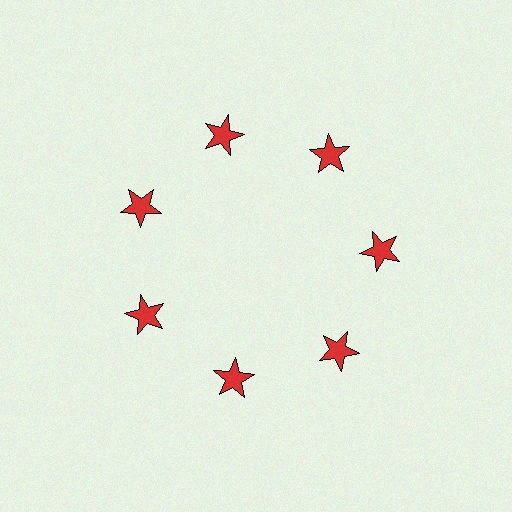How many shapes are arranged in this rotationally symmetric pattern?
There are 7 shapes, arranged in 7 groups of 1.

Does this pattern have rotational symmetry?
Yes, this pattern has 7-fold rotational symmetry. It looks the same after rotating 51 degrees around the center.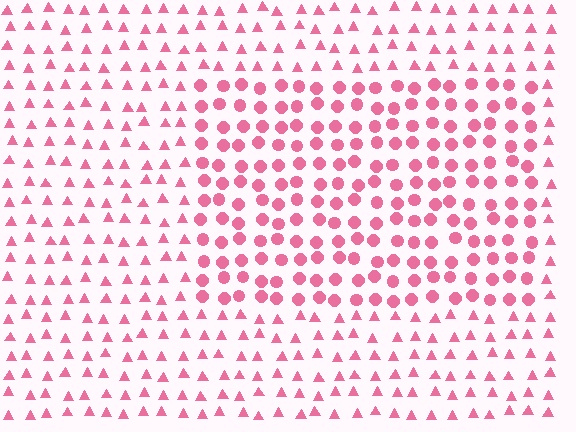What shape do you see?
I see a rectangle.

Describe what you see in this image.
The image is filled with small pink elements arranged in a uniform grid. A rectangle-shaped region contains circles, while the surrounding area contains triangles. The boundary is defined purely by the change in element shape.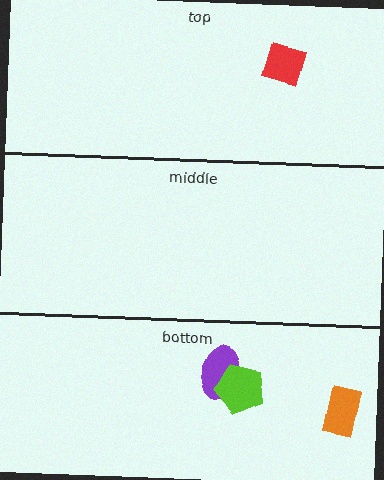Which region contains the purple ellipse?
The bottom region.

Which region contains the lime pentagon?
The bottom region.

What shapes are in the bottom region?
The purple ellipse, the lime pentagon, the orange rectangle.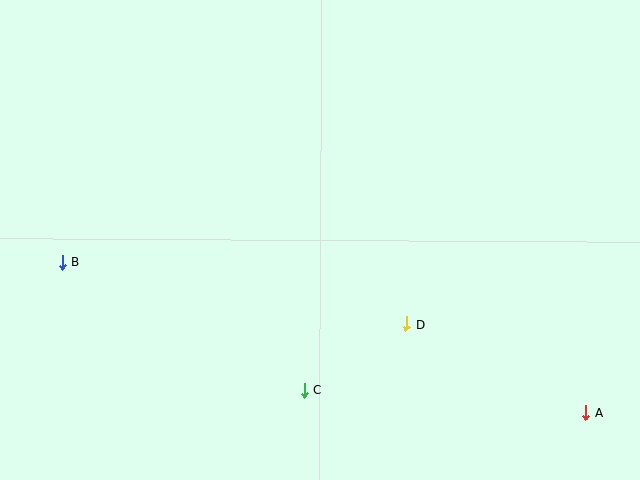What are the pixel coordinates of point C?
Point C is at (304, 390).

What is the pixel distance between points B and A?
The distance between B and A is 545 pixels.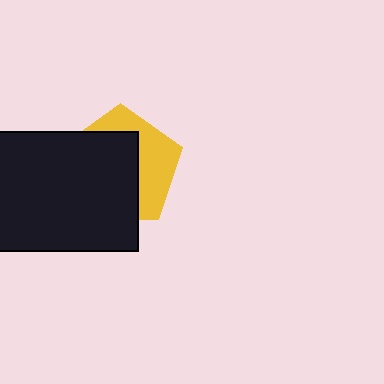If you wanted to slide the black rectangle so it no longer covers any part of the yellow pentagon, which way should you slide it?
Slide it toward the lower-left — that is the most direct way to separate the two shapes.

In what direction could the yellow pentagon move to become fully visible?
The yellow pentagon could move toward the upper-right. That would shift it out from behind the black rectangle entirely.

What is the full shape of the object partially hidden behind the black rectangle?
The partially hidden object is a yellow pentagon.